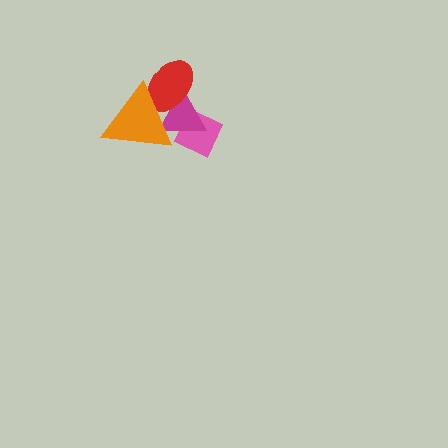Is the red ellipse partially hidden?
Yes, it is partially covered by another shape.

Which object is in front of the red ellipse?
The orange triangle is in front of the red ellipse.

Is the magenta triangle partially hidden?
Yes, it is partially covered by another shape.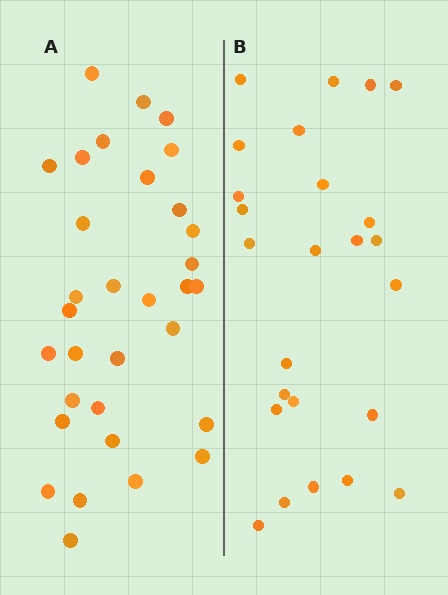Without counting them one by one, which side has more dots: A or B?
Region A (the left region) has more dots.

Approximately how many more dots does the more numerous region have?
Region A has roughly 8 or so more dots than region B.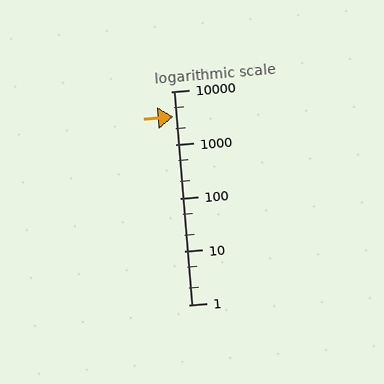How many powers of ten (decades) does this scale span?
The scale spans 4 decades, from 1 to 10000.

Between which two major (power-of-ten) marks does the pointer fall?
The pointer is between 1000 and 10000.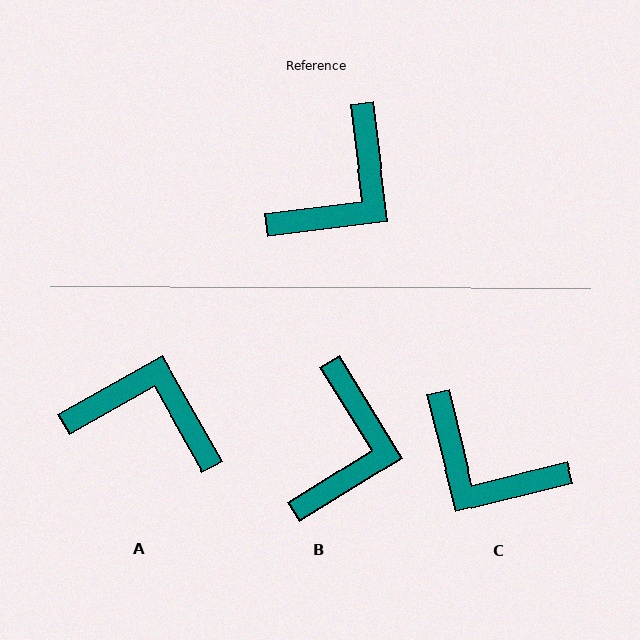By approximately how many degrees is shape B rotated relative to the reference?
Approximately 25 degrees counter-clockwise.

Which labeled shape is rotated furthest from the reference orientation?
A, about 112 degrees away.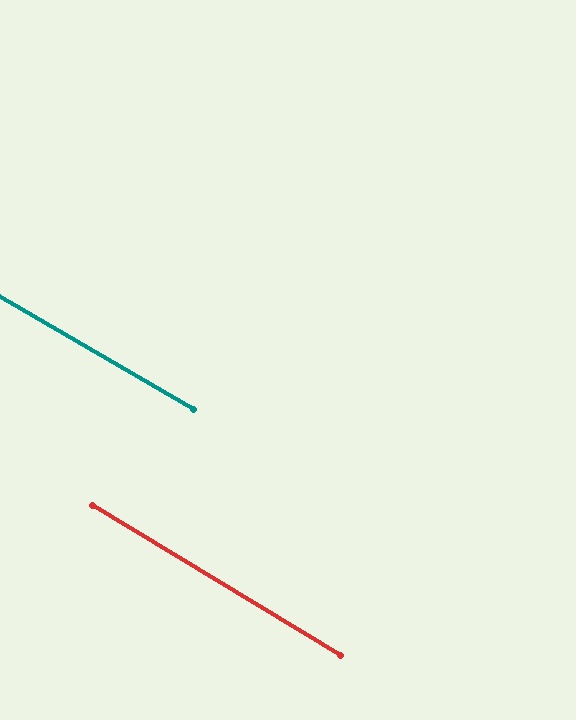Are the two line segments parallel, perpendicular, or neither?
Parallel — their directions differ by only 1.1°.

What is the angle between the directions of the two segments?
Approximately 1 degree.